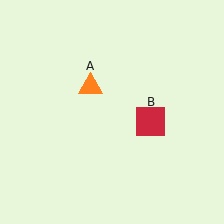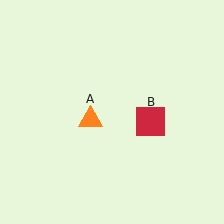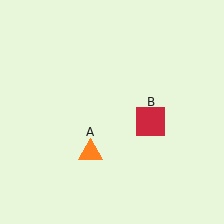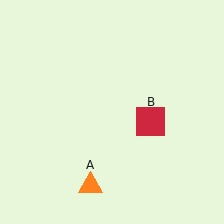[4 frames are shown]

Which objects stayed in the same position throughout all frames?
Red square (object B) remained stationary.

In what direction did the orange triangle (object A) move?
The orange triangle (object A) moved down.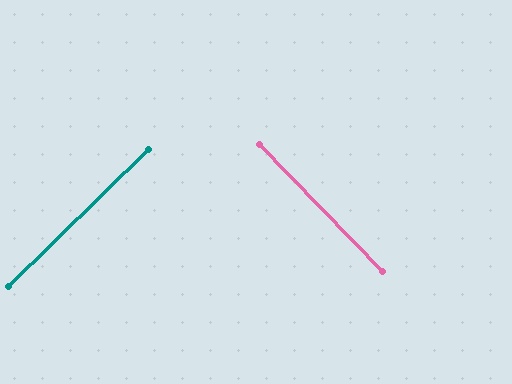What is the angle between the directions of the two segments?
Approximately 90 degrees.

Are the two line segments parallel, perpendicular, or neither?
Perpendicular — they meet at approximately 90°.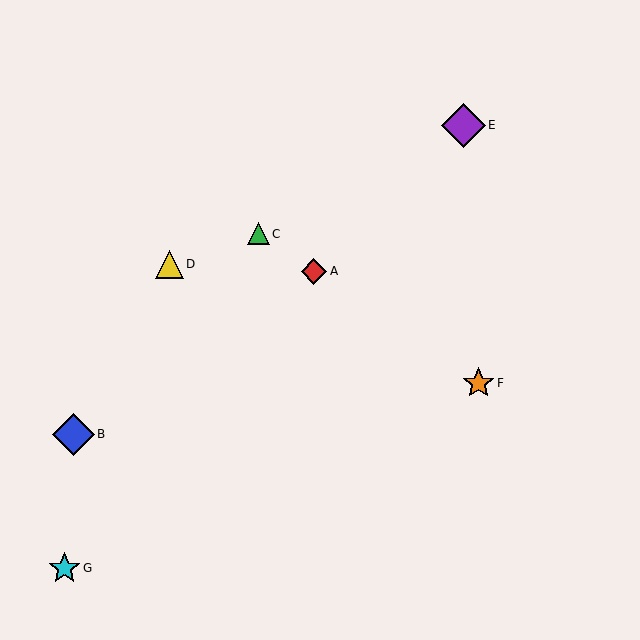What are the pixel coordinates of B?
Object B is at (73, 434).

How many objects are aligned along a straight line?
3 objects (A, C, F) are aligned along a straight line.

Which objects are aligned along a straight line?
Objects A, C, F are aligned along a straight line.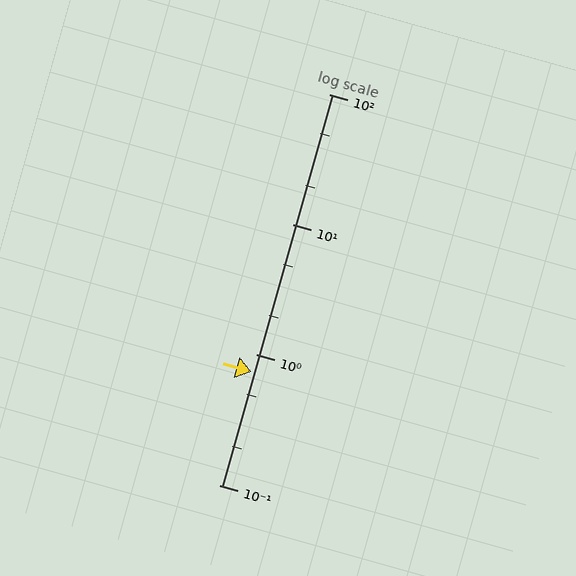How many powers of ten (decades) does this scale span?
The scale spans 3 decades, from 0.1 to 100.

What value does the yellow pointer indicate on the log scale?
The pointer indicates approximately 0.74.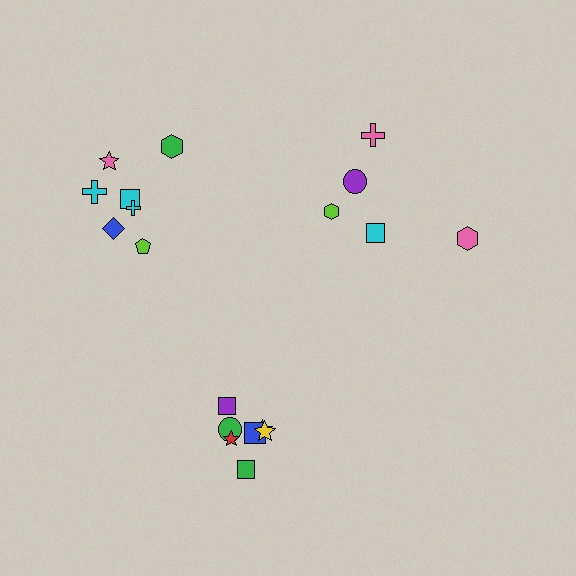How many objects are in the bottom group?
There are 7 objects.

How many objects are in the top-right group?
There are 5 objects.